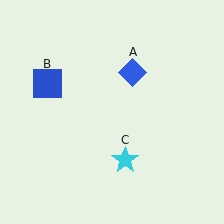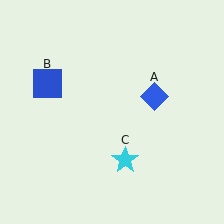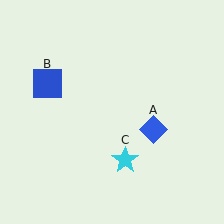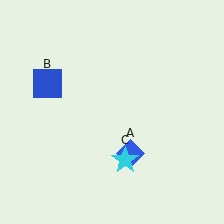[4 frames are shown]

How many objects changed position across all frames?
1 object changed position: blue diamond (object A).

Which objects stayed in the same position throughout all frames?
Blue square (object B) and cyan star (object C) remained stationary.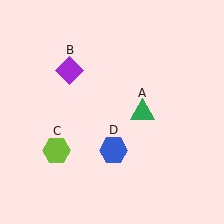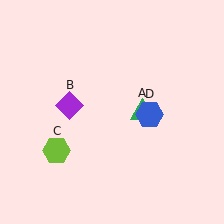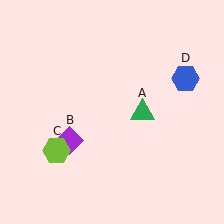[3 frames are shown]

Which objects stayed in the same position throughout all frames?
Green triangle (object A) and lime hexagon (object C) remained stationary.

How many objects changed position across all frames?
2 objects changed position: purple diamond (object B), blue hexagon (object D).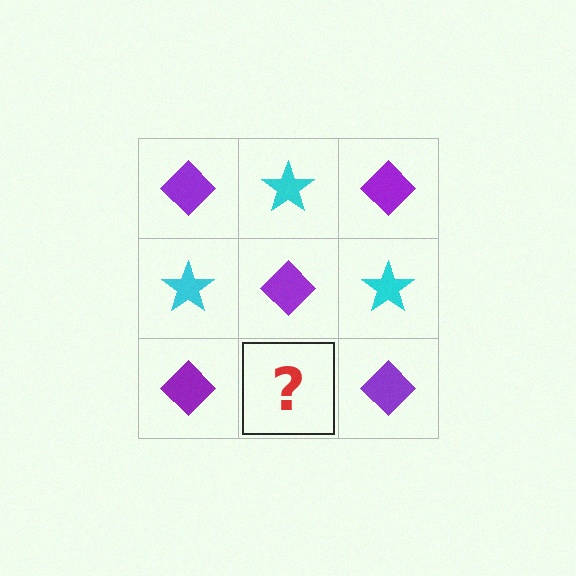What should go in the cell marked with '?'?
The missing cell should contain a cyan star.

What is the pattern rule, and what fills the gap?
The rule is that it alternates purple diamond and cyan star in a checkerboard pattern. The gap should be filled with a cyan star.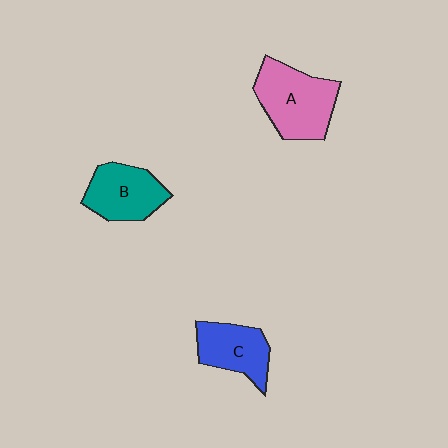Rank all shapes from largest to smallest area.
From largest to smallest: A (pink), B (teal), C (blue).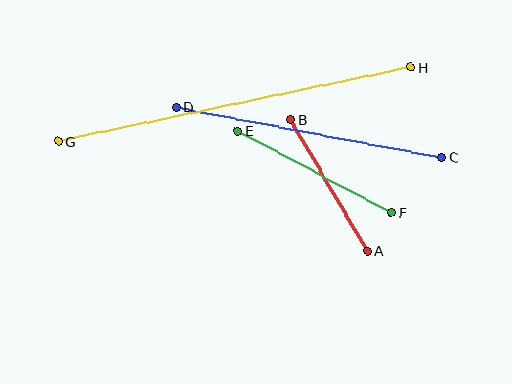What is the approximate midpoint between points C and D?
The midpoint is at approximately (309, 133) pixels.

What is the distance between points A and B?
The distance is approximately 152 pixels.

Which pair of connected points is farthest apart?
Points G and H are farthest apart.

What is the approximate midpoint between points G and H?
The midpoint is at approximately (234, 104) pixels.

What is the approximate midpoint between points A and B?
The midpoint is at approximately (329, 185) pixels.